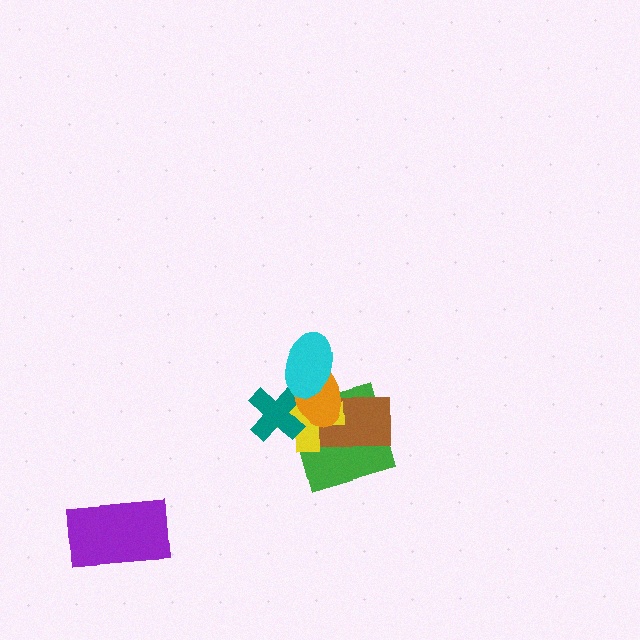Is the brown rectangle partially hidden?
Yes, it is partially covered by another shape.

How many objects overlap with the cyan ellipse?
2 objects overlap with the cyan ellipse.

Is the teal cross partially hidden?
Yes, it is partially covered by another shape.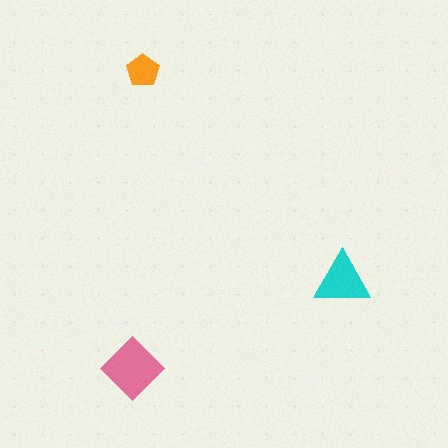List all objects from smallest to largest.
The orange pentagon, the cyan triangle, the pink diamond.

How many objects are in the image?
There are 3 objects in the image.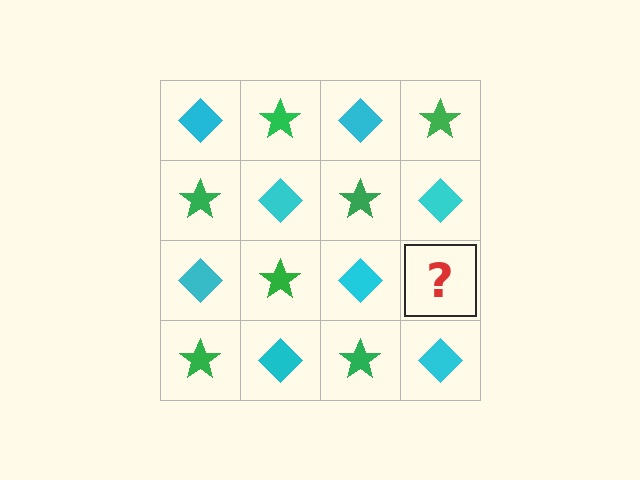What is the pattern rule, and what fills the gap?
The rule is that it alternates cyan diamond and green star in a checkerboard pattern. The gap should be filled with a green star.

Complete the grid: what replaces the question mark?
The question mark should be replaced with a green star.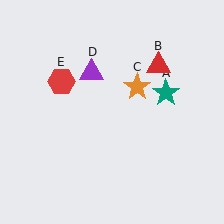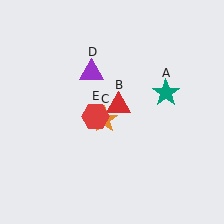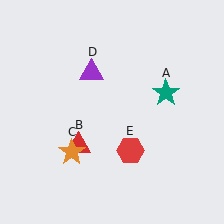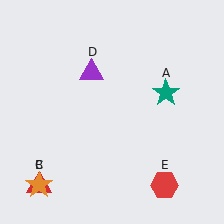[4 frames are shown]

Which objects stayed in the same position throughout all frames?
Teal star (object A) and purple triangle (object D) remained stationary.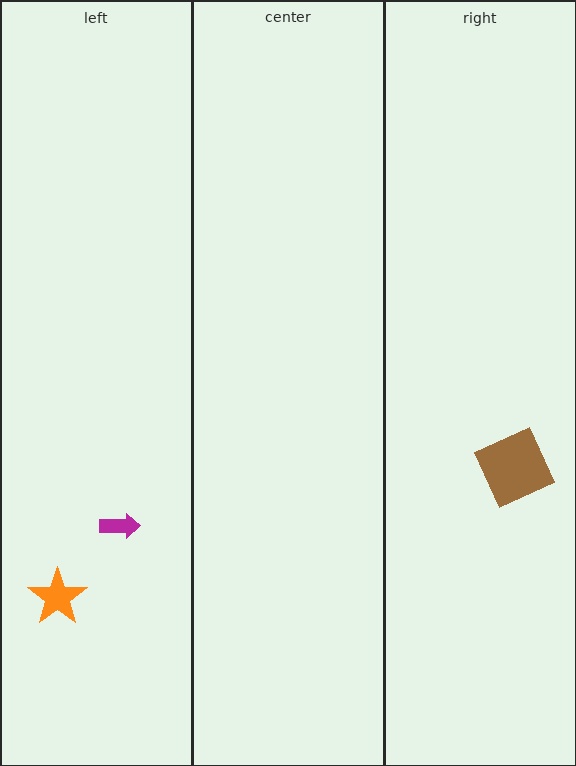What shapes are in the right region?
The brown square.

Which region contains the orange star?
The left region.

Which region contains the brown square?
The right region.